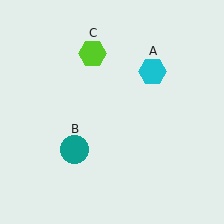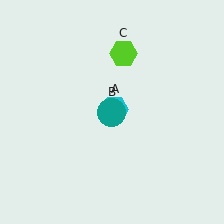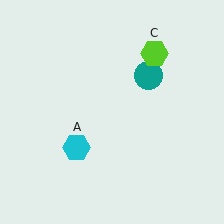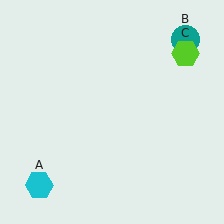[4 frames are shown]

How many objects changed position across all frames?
3 objects changed position: cyan hexagon (object A), teal circle (object B), lime hexagon (object C).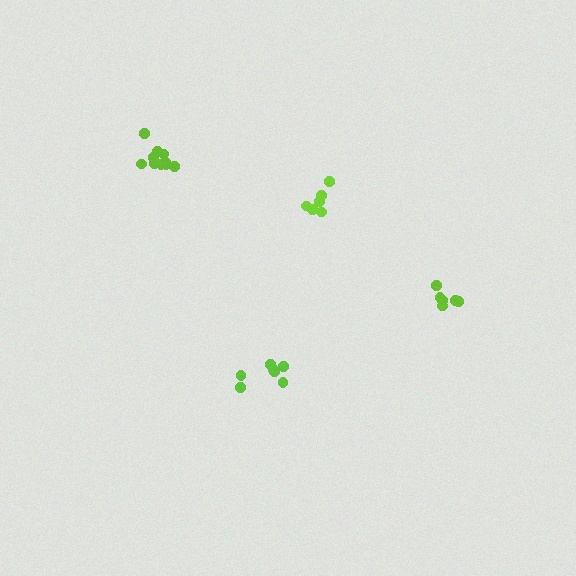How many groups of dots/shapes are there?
There are 4 groups.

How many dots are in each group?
Group 1: 10 dots, Group 2: 6 dots, Group 3: 6 dots, Group 4: 7 dots (29 total).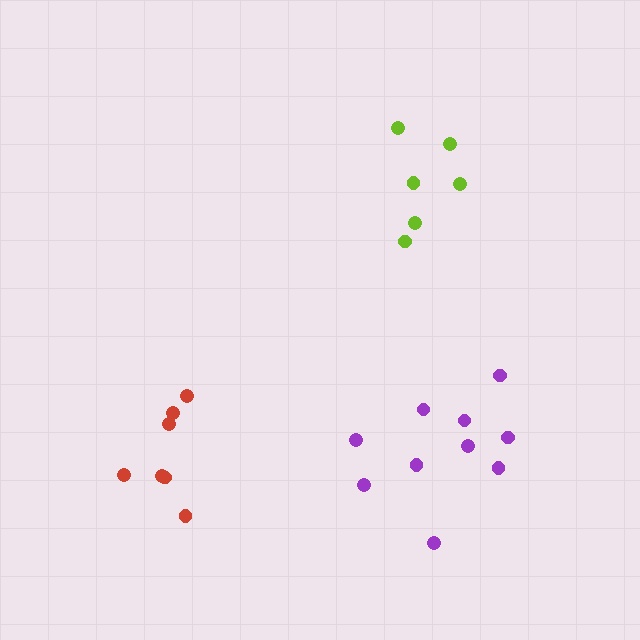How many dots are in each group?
Group 1: 6 dots, Group 2: 7 dots, Group 3: 10 dots (23 total).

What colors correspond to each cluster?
The clusters are colored: lime, red, purple.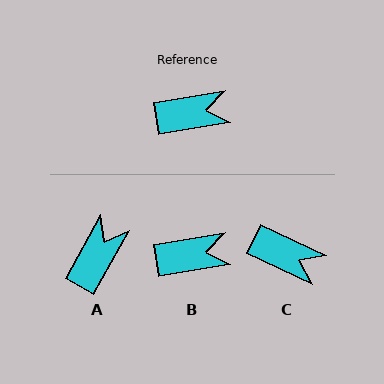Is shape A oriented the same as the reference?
No, it is off by about 52 degrees.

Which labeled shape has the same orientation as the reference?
B.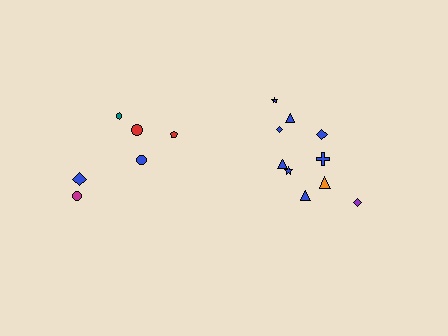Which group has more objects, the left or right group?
The right group.